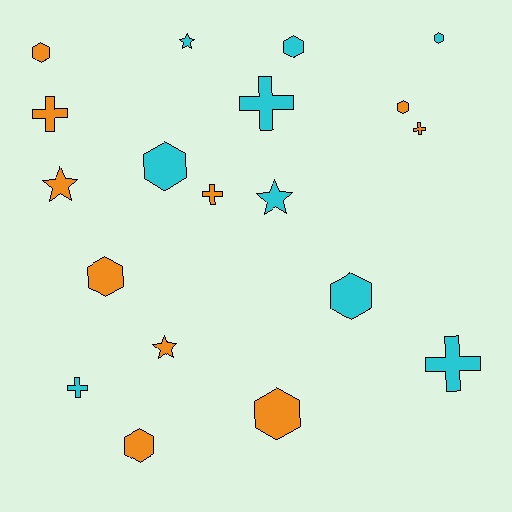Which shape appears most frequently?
Hexagon, with 9 objects.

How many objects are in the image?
There are 19 objects.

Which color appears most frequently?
Orange, with 10 objects.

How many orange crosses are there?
There are 3 orange crosses.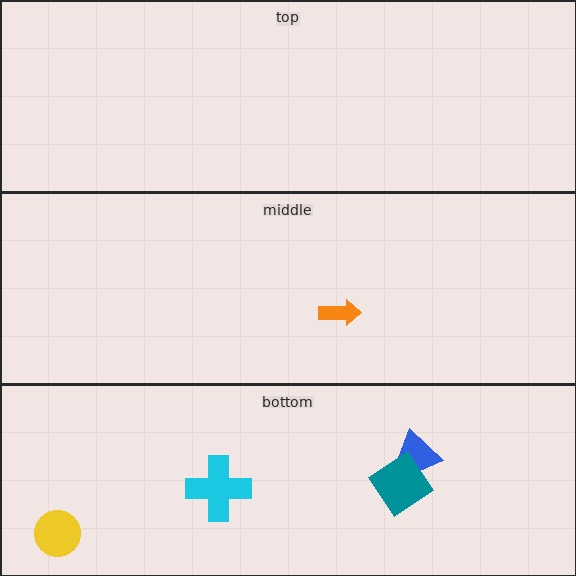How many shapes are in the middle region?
1.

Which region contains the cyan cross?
The bottom region.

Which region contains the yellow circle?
The bottom region.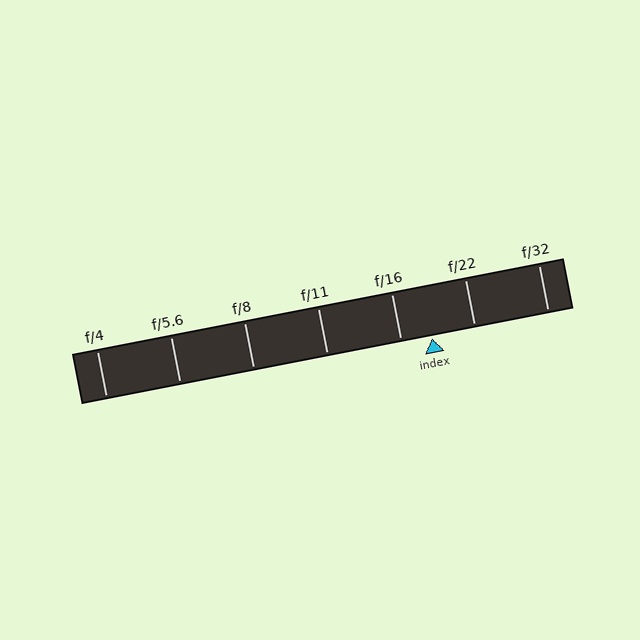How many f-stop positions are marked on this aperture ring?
There are 7 f-stop positions marked.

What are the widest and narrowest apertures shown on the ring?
The widest aperture shown is f/4 and the narrowest is f/32.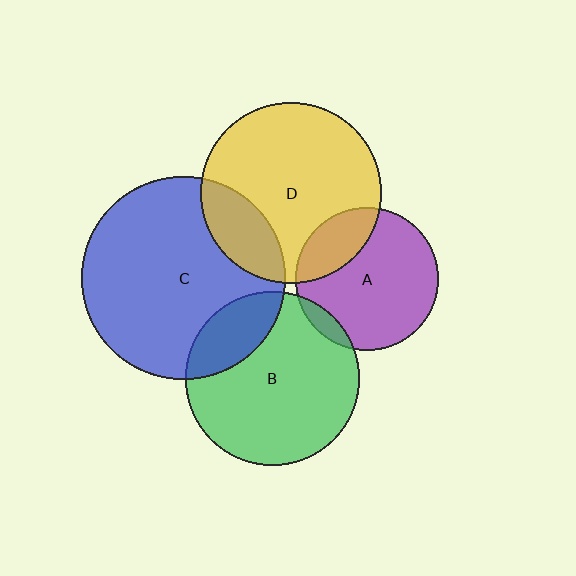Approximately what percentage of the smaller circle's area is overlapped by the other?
Approximately 20%.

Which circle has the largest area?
Circle C (blue).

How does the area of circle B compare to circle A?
Approximately 1.5 times.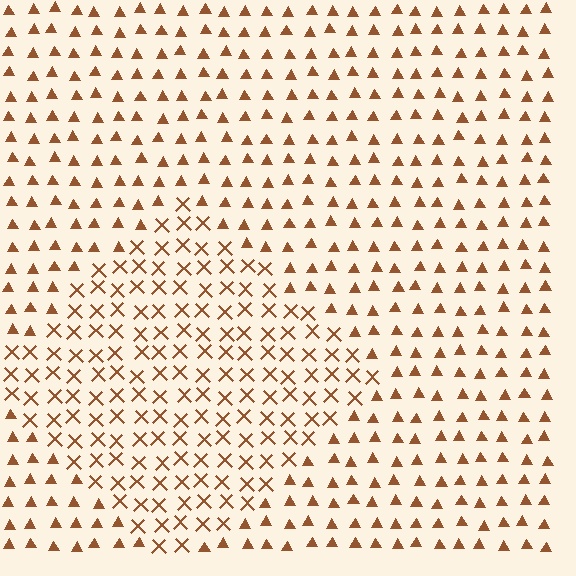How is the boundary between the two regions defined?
The boundary is defined by a change in element shape: X marks inside vs. triangles outside. All elements share the same color and spacing.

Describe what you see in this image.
The image is filled with small brown elements arranged in a uniform grid. A diamond-shaped region contains X marks, while the surrounding area contains triangles. The boundary is defined purely by the change in element shape.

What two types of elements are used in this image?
The image uses X marks inside the diamond region and triangles outside it.